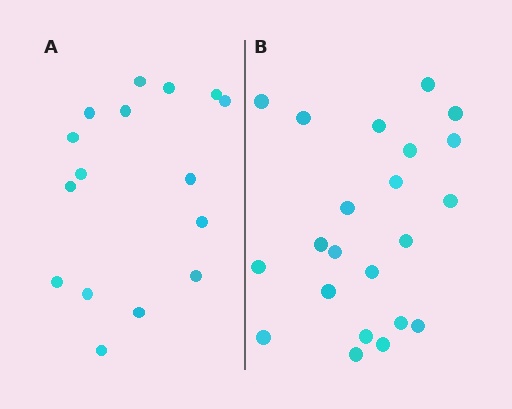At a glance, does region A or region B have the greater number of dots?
Region B (the right region) has more dots.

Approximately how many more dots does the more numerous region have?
Region B has about 6 more dots than region A.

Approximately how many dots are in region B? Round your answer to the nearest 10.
About 20 dots. (The exact count is 22, which rounds to 20.)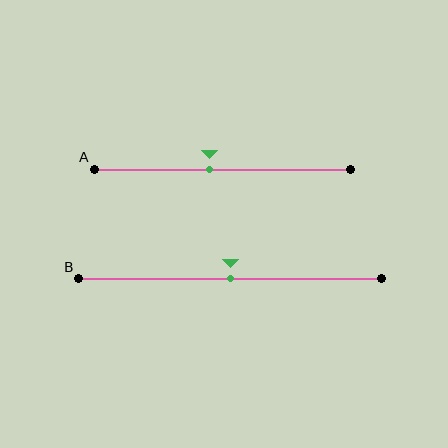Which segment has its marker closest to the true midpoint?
Segment B has its marker closest to the true midpoint.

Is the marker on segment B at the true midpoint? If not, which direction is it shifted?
Yes, the marker on segment B is at the true midpoint.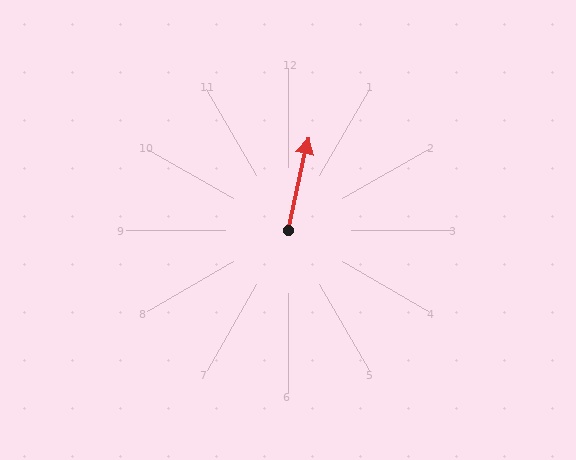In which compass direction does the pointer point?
North.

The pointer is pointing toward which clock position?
Roughly 12 o'clock.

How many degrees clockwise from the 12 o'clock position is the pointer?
Approximately 12 degrees.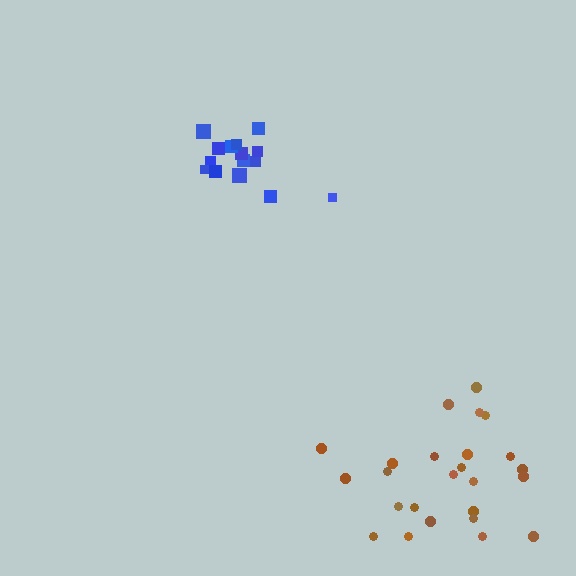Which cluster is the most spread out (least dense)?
Brown.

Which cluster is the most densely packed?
Blue.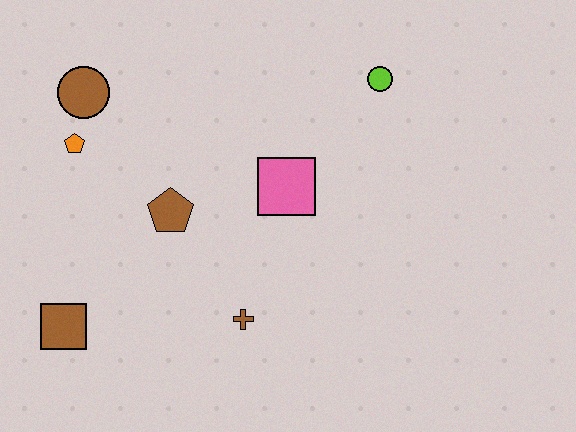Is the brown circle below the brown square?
No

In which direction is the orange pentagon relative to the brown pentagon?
The orange pentagon is to the left of the brown pentagon.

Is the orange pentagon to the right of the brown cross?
No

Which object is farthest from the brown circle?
The lime circle is farthest from the brown circle.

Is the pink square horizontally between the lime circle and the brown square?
Yes